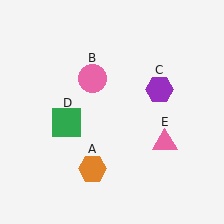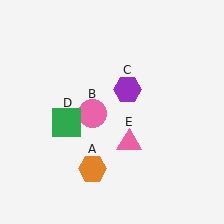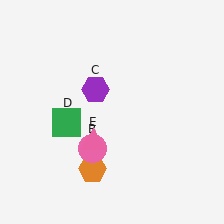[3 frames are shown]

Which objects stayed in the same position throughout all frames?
Orange hexagon (object A) and green square (object D) remained stationary.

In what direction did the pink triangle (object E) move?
The pink triangle (object E) moved left.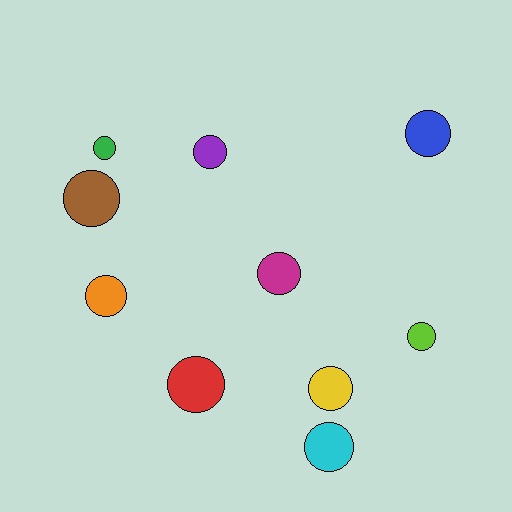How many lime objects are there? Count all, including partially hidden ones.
There is 1 lime object.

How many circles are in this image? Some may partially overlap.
There are 10 circles.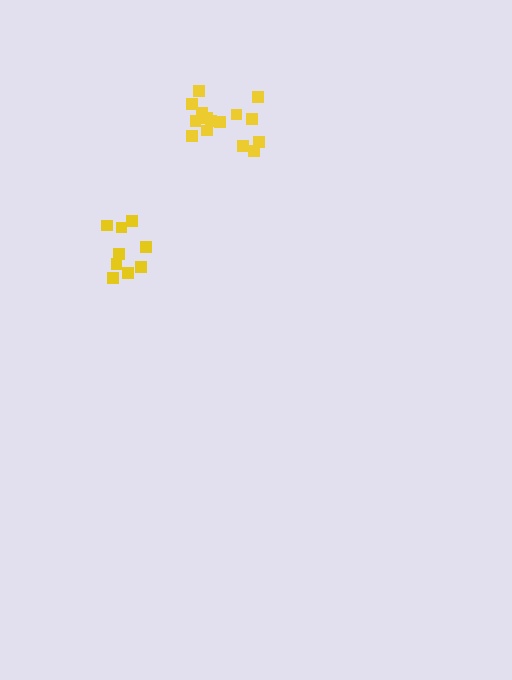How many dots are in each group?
Group 1: 9 dots, Group 2: 15 dots (24 total).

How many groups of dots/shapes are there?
There are 2 groups.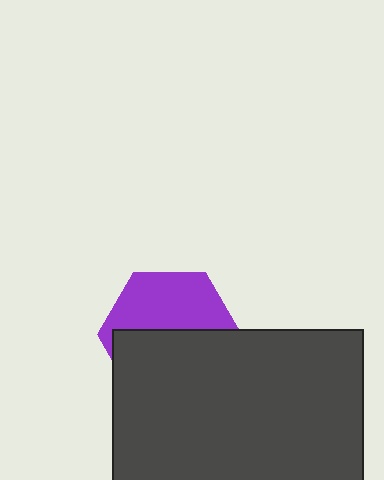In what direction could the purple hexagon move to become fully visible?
The purple hexagon could move up. That would shift it out from behind the dark gray rectangle entirely.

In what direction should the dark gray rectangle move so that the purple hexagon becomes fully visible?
The dark gray rectangle should move down. That is the shortest direction to clear the overlap and leave the purple hexagon fully visible.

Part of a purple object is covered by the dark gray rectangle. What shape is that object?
It is a hexagon.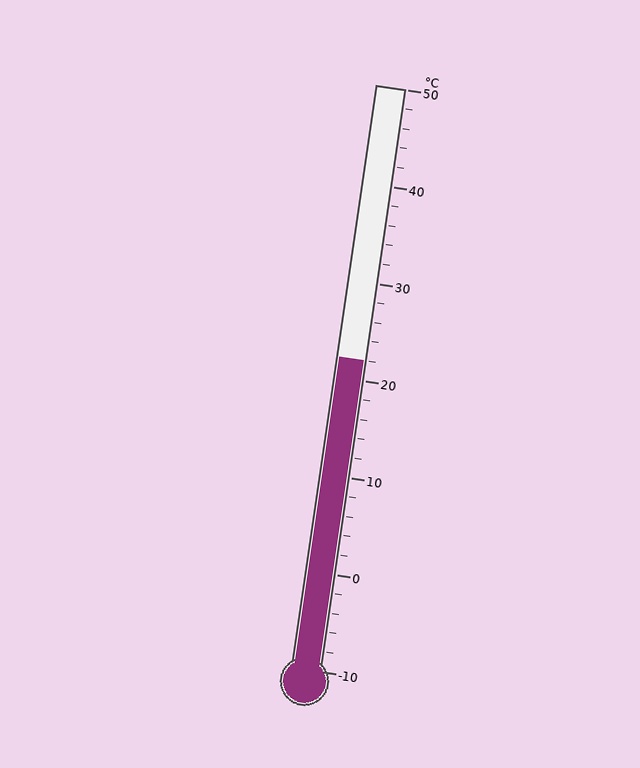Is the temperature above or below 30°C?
The temperature is below 30°C.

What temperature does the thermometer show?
The thermometer shows approximately 22°C.